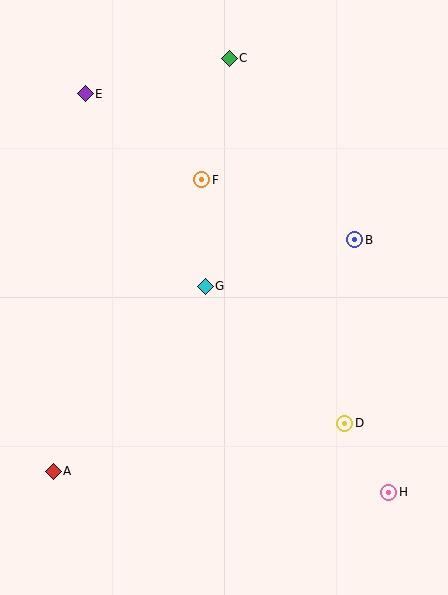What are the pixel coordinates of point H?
Point H is at (389, 492).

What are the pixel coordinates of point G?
Point G is at (205, 286).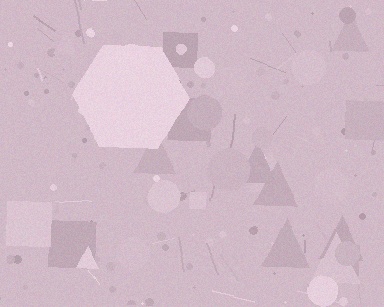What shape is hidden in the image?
A hexagon is hidden in the image.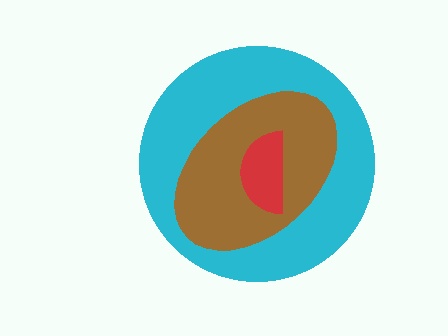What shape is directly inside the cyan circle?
The brown ellipse.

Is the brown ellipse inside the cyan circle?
Yes.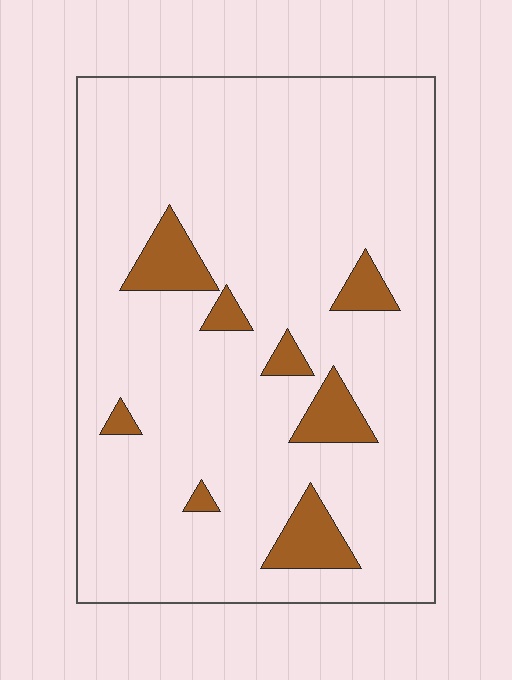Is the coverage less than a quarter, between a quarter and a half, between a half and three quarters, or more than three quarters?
Less than a quarter.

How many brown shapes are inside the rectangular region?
8.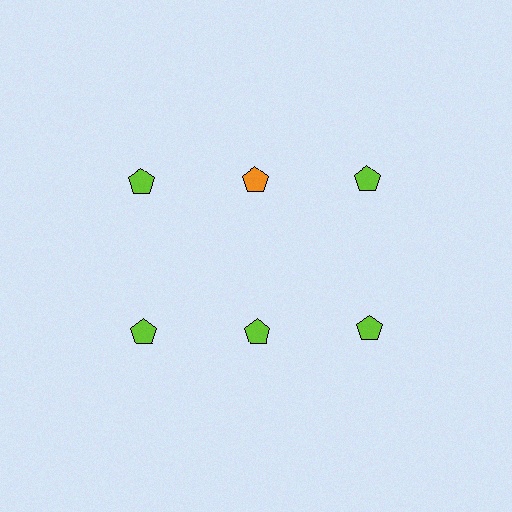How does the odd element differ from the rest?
It has a different color: orange instead of lime.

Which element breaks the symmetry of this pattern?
The orange pentagon in the top row, second from left column breaks the symmetry. All other shapes are lime pentagons.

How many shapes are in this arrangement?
There are 6 shapes arranged in a grid pattern.